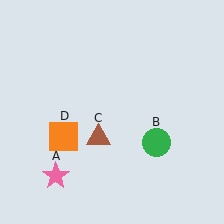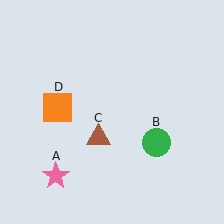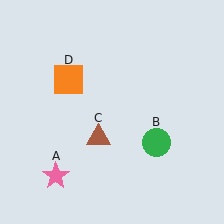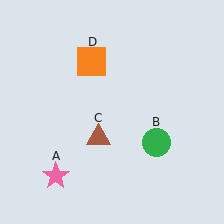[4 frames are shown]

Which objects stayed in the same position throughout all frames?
Pink star (object A) and green circle (object B) and brown triangle (object C) remained stationary.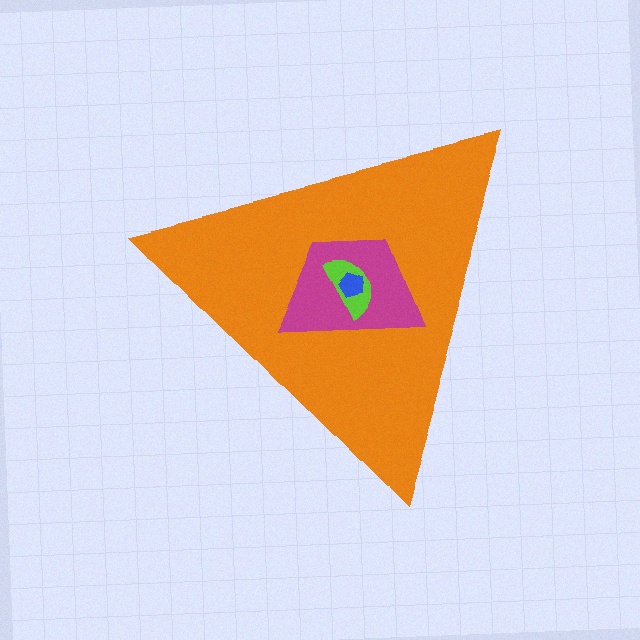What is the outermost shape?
The orange triangle.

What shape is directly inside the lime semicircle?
The blue pentagon.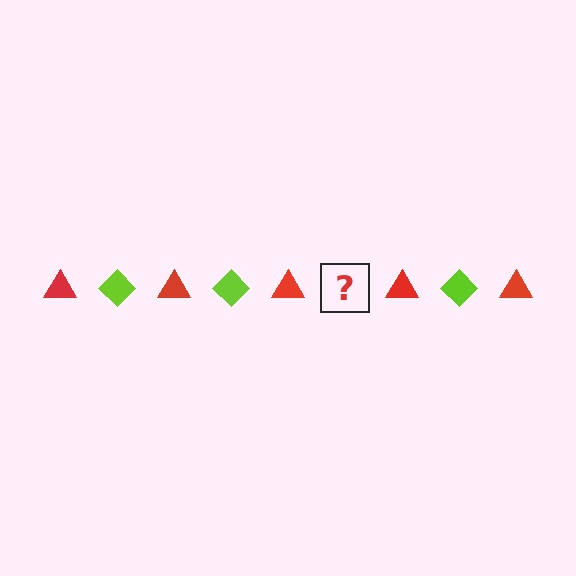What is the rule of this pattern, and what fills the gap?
The rule is that the pattern alternates between red triangle and lime diamond. The gap should be filled with a lime diamond.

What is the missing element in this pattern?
The missing element is a lime diamond.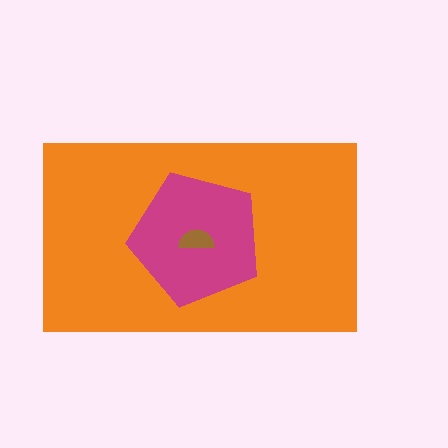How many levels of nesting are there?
3.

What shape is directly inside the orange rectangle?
The magenta pentagon.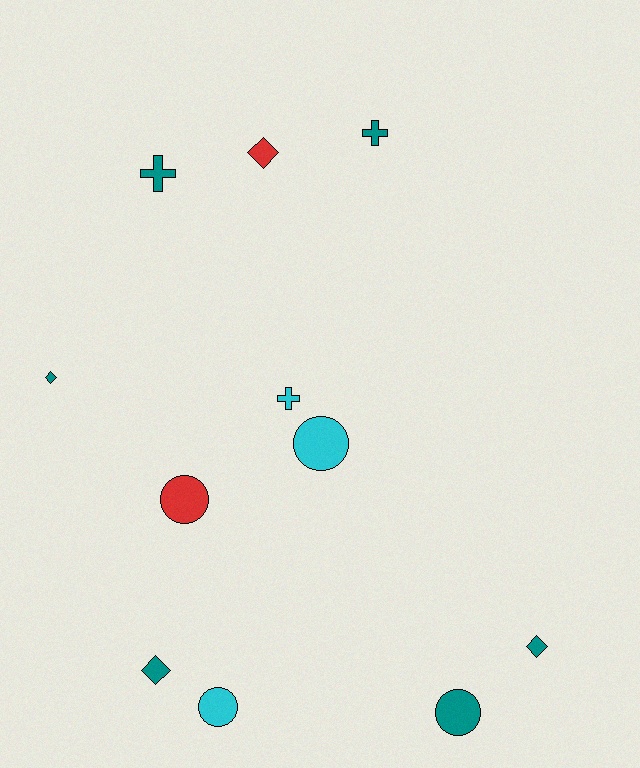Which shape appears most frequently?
Circle, with 4 objects.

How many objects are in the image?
There are 11 objects.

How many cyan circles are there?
There are 2 cyan circles.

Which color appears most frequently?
Teal, with 6 objects.